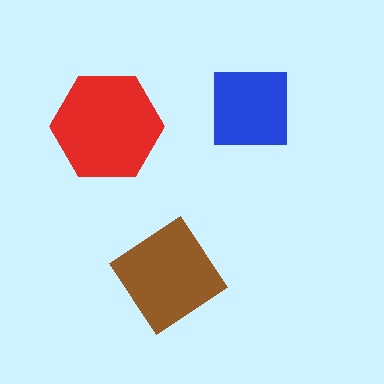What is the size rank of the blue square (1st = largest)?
3rd.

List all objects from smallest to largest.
The blue square, the brown diamond, the red hexagon.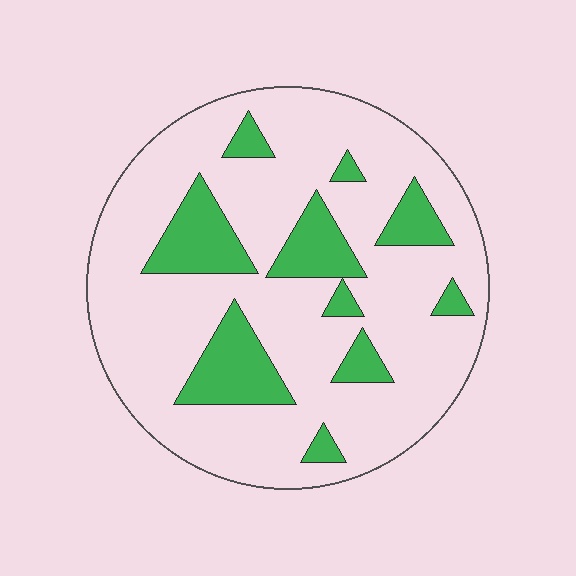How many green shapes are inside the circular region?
10.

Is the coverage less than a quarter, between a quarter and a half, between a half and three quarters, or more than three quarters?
Less than a quarter.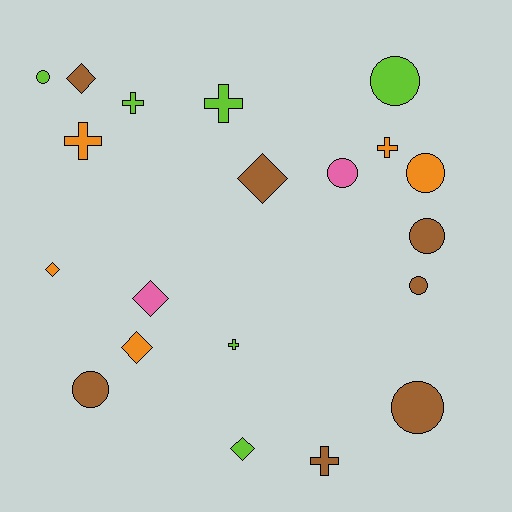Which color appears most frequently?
Brown, with 7 objects.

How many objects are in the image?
There are 20 objects.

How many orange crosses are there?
There are 2 orange crosses.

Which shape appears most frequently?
Circle, with 8 objects.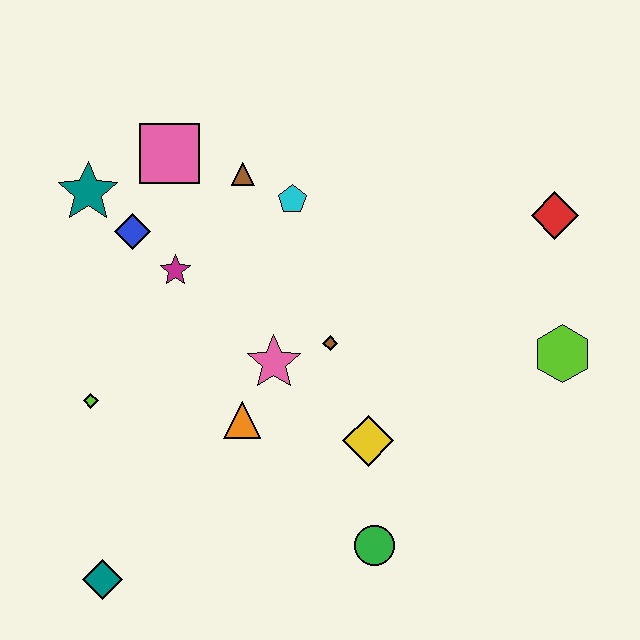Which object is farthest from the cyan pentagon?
The teal diamond is farthest from the cyan pentagon.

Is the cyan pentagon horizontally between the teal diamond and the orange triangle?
No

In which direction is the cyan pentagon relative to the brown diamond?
The cyan pentagon is above the brown diamond.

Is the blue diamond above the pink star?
Yes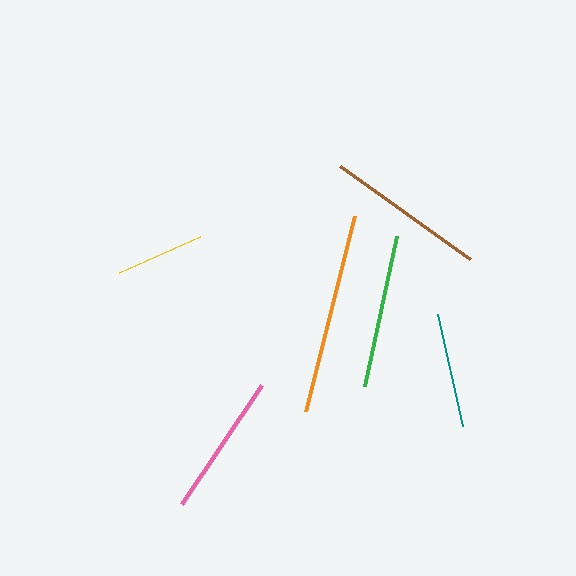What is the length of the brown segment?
The brown segment is approximately 160 pixels long.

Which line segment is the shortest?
The yellow line is the shortest at approximately 89 pixels.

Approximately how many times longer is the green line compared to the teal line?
The green line is approximately 1.3 times the length of the teal line.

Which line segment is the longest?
The orange line is the longest at approximately 201 pixels.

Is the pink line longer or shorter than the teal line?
The pink line is longer than the teal line.